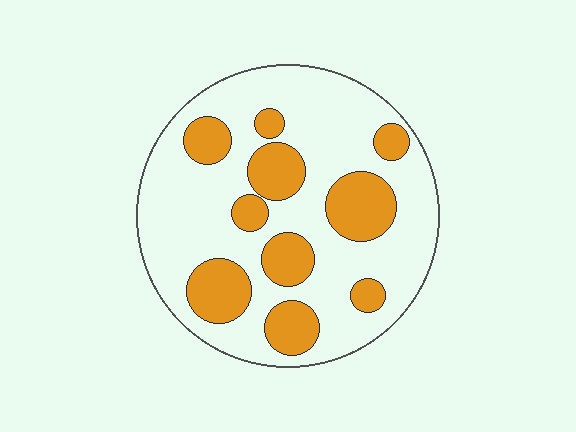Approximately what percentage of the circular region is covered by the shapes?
Approximately 30%.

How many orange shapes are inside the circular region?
10.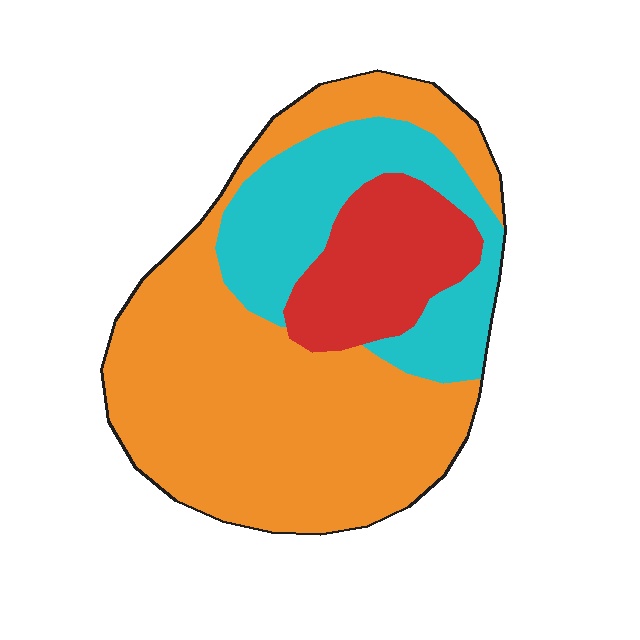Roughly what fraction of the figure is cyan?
Cyan covers around 25% of the figure.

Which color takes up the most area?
Orange, at roughly 60%.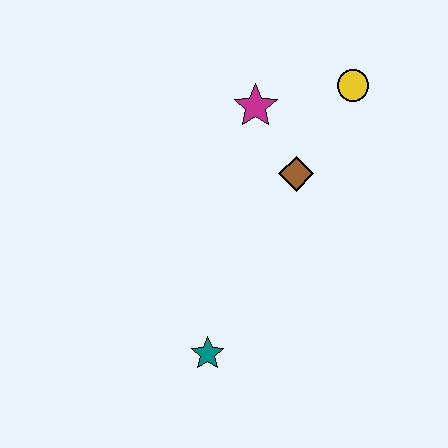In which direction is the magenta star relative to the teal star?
The magenta star is above the teal star.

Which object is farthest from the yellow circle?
The teal star is farthest from the yellow circle.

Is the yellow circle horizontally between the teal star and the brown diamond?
No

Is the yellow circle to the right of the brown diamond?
Yes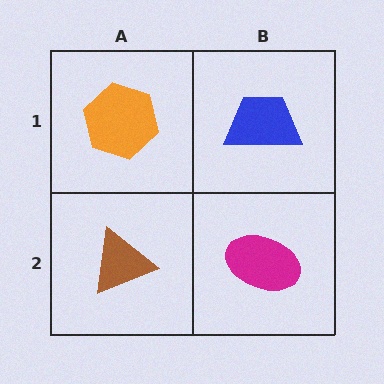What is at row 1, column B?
A blue trapezoid.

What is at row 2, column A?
A brown triangle.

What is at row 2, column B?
A magenta ellipse.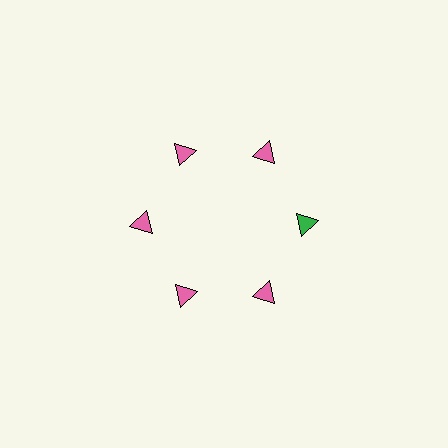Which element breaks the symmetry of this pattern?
The green triangle at roughly the 3 o'clock position breaks the symmetry. All other shapes are pink triangles.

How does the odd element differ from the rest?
It has a different color: green instead of pink.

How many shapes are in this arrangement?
There are 6 shapes arranged in a ring pattern.